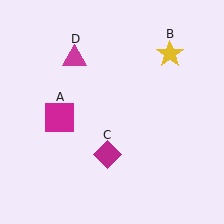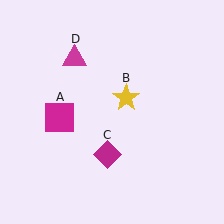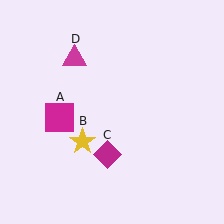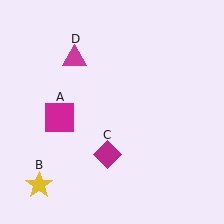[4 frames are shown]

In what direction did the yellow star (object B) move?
The yellow star (object B) moved down and to the left.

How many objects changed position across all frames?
1 object changed position: yellow star (object B).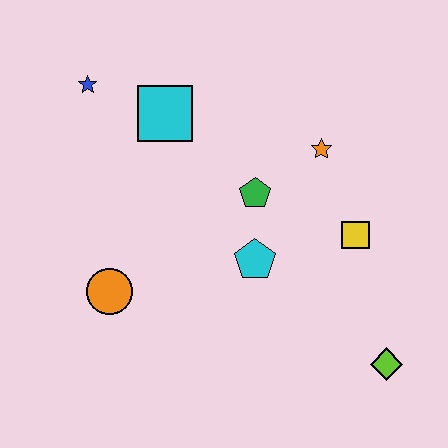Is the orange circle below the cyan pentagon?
Yes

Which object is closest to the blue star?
The cyan square is closest to the blue star.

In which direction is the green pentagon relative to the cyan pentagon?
The green pentagon is above the cyan pentagon.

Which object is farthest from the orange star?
The orange circle is farthest from the orange star.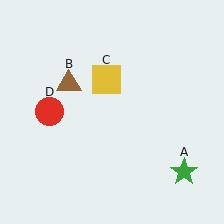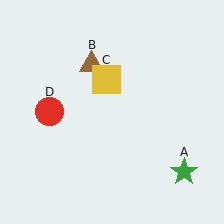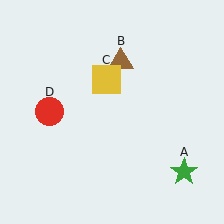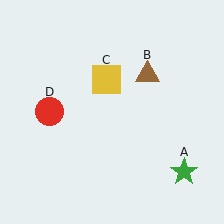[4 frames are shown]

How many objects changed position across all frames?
1 object changed position: brown triangle (object B).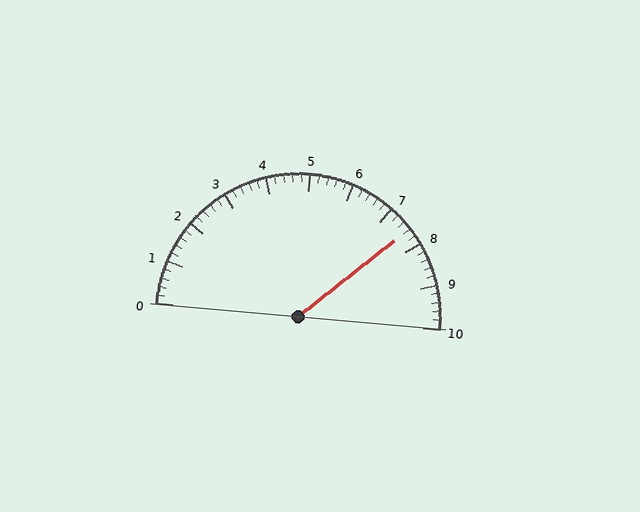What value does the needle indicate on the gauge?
The needle indicates approximately 7.6.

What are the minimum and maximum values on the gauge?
The gauge ranges from 0 to 10.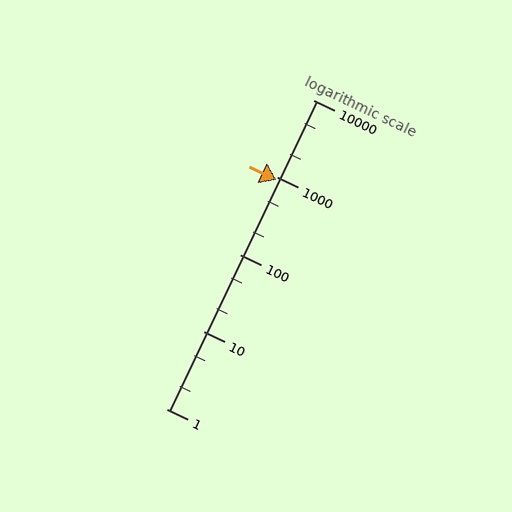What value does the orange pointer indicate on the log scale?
The pointer indicates approximately 930.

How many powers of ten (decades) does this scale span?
The scale spans 4 decades, from 1 to 10000.